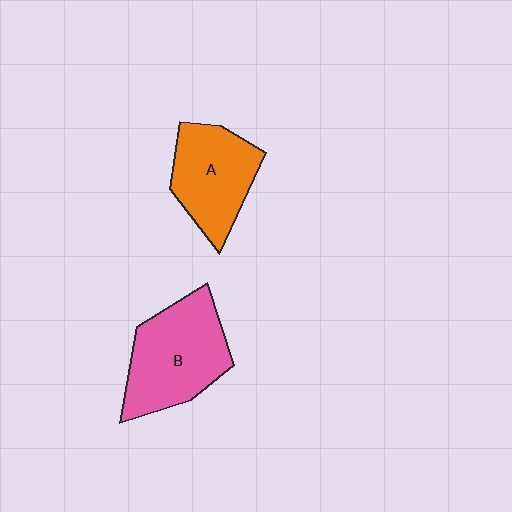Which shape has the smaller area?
Shape A (orange).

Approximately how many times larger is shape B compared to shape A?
Approximately 1.2 times.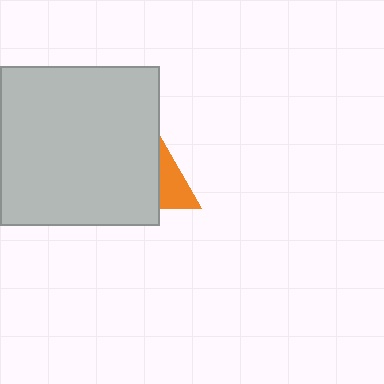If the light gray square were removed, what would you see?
You would see the complete orange triangle.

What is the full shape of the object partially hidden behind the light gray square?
The partially hidden object is an orange triangle.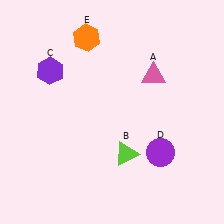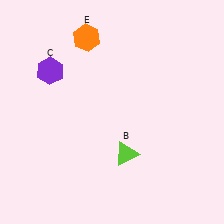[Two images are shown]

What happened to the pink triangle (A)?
The pink triangle (A) was removed in Image 2. It was in the top-right area of Image 1.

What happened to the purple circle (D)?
The purple circle (D) was removed in Image 2. It was in the bottom-right area of Image 1.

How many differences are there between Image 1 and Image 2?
There are 2 differences between the two images.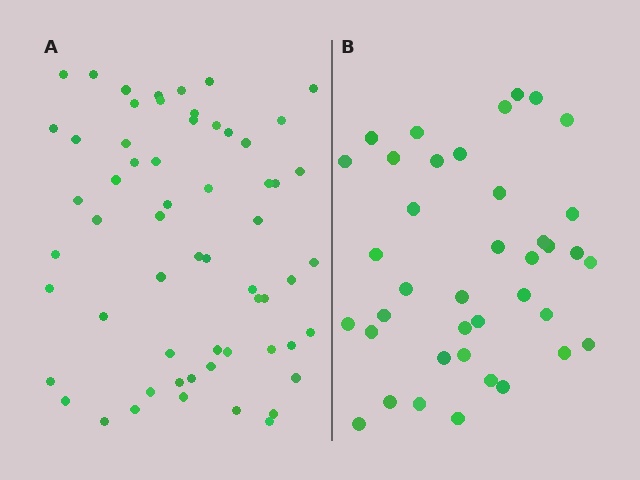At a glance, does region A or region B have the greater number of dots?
Region A (the left region) has more dots.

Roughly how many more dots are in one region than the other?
Region A has approximately 20 more dots than region B.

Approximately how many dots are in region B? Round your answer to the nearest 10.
About 40 dots. (The exact count is 39, which rounds to 40.)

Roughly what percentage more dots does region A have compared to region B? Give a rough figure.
About 55% more.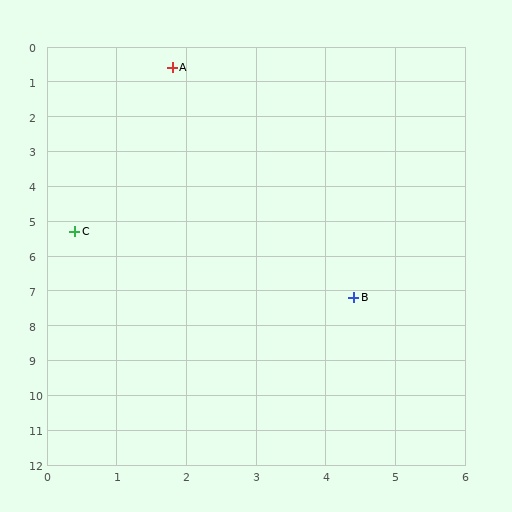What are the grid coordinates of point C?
Point C is at approximately (0.4, 5.3).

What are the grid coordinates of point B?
Point B is at approximately (4.4, 7.2).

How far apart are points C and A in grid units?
Points C and A are about 4.9 grid units apart.